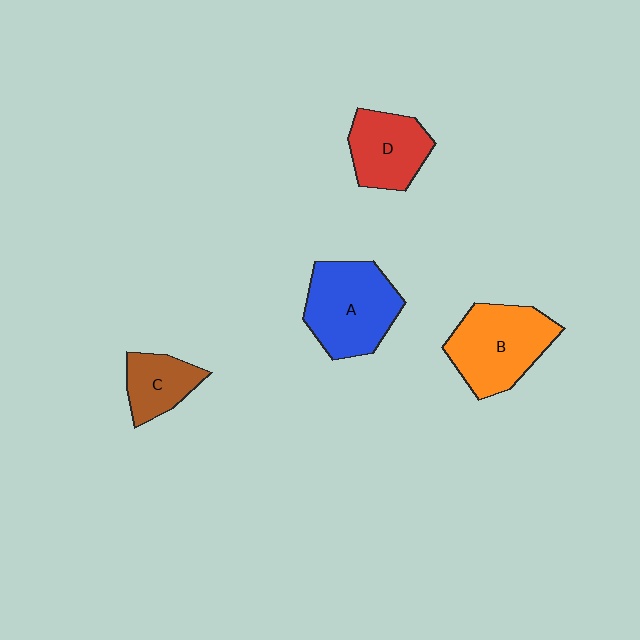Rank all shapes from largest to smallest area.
From largest to smallest: A (blue), B (orange), D (red), C (brown).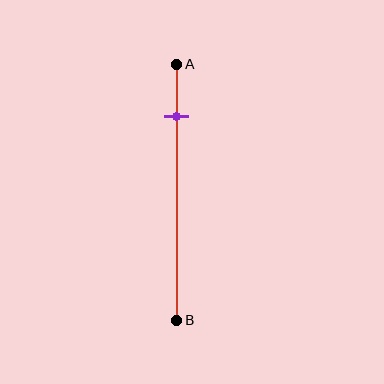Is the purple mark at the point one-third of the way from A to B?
No, the mark is at about 20% from A, not at the 33% one-third point.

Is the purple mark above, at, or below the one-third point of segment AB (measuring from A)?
The purple mark is above the one-third point of segment AB.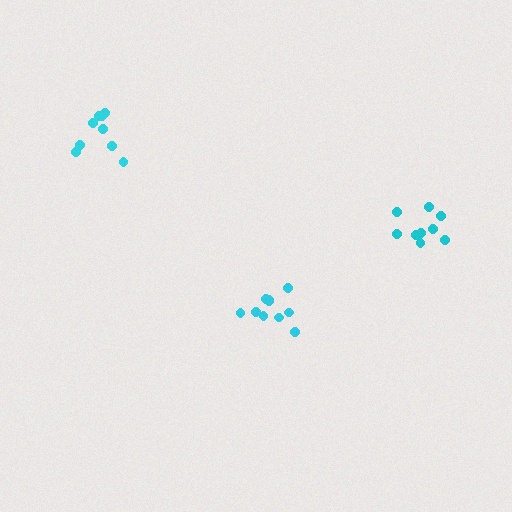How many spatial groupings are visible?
There are 3 spatial groupings.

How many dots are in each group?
Group 1: 9 dots, Group 2: 9 dots, Group 3: 10 dots (28 total).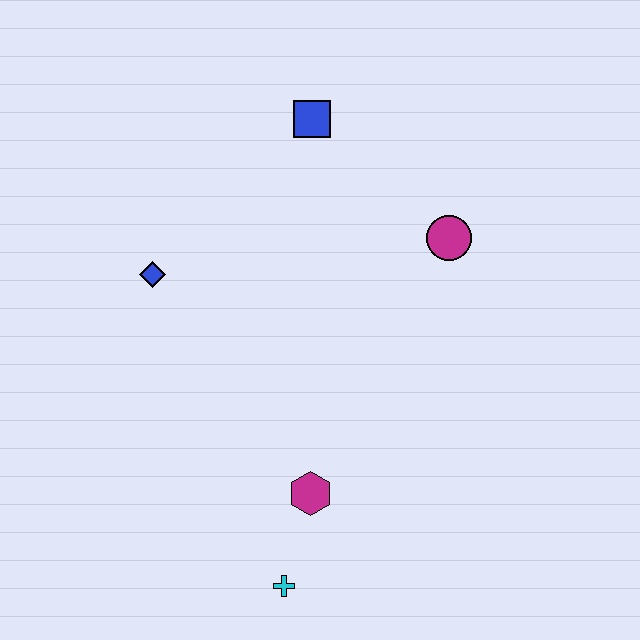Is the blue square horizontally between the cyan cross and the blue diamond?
No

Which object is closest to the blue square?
The magenta circle is closest to the blue square.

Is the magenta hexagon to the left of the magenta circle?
Yes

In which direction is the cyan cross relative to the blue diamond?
The cyan cross is below the blue diamond.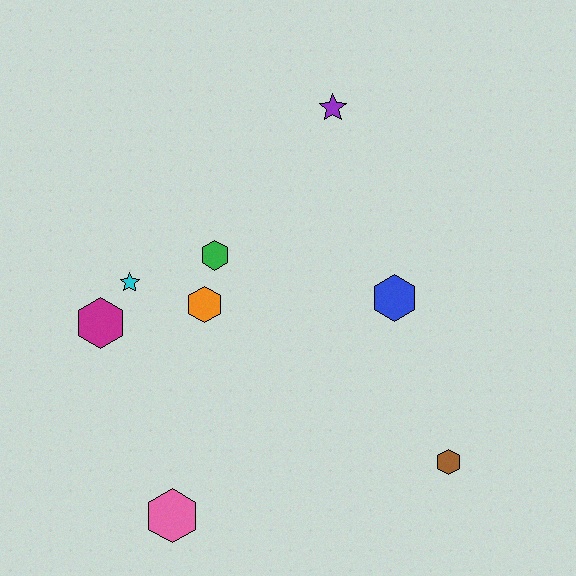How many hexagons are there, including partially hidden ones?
There are 6 hexagons.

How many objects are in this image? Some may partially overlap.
There are 8 objects.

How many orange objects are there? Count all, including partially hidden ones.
There is 1 orange object.